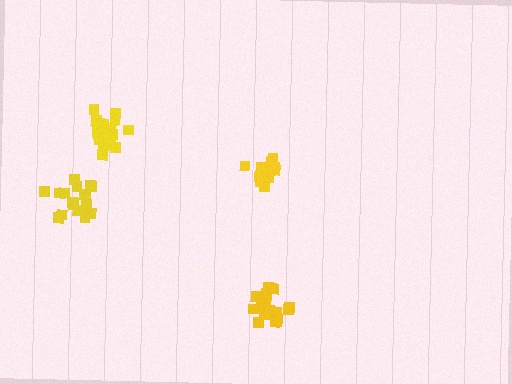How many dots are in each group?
Group 1: 20 dots, Group 2: 15 dots, Group 3: 20 dots, Group 4: 19 dots (74 total).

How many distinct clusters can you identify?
There are 4 distinct clusters.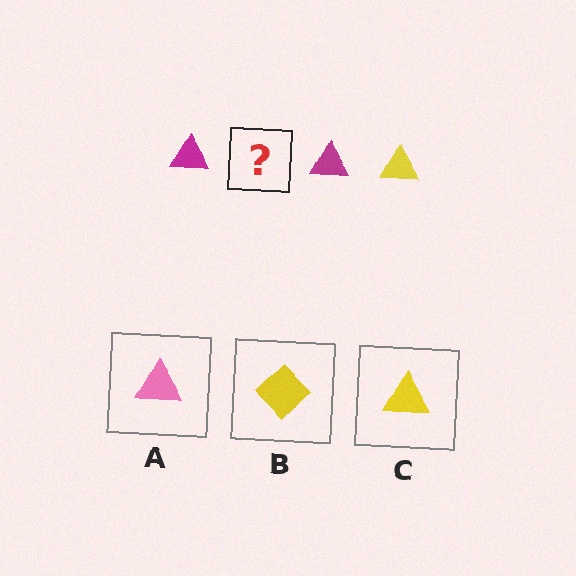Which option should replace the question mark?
Option C.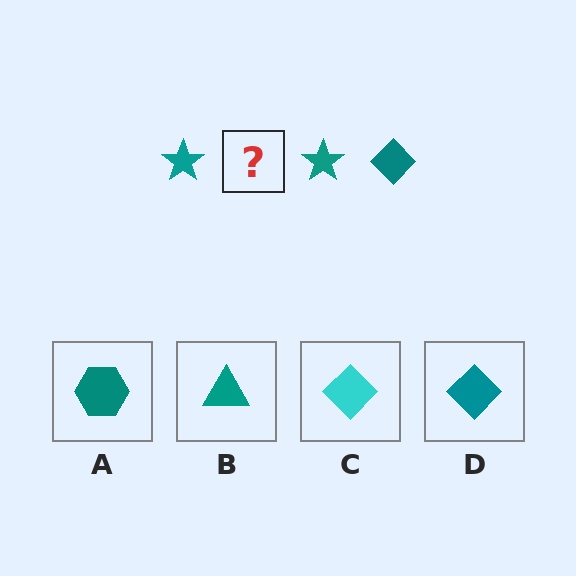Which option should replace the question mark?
Option D.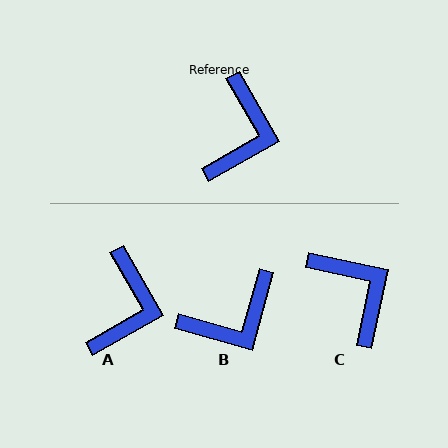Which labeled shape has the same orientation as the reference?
A.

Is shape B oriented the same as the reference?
No, it is off by about 46 degrees.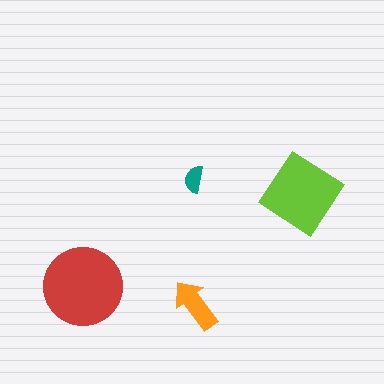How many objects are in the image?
There are 4 objects in the image.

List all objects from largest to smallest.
The red circle, the lime diamond, the orange arrow, the teal semicircle.